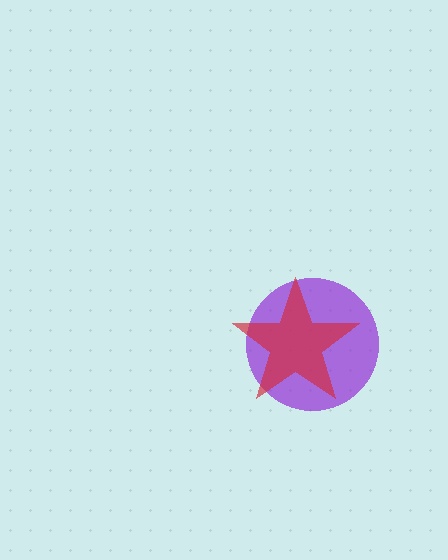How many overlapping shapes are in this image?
There are 2 overlapping shapes in the image.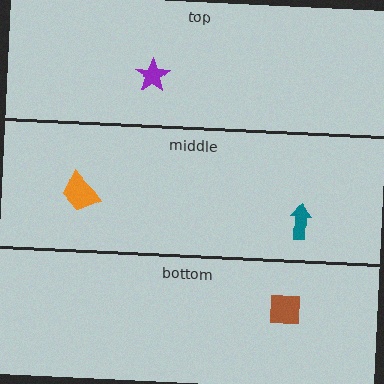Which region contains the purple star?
The top region.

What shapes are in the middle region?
The teal arrow, the orange trapezoid.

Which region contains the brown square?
The bottom region.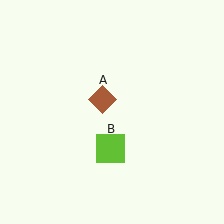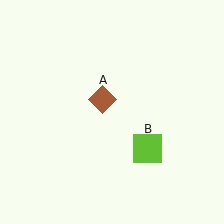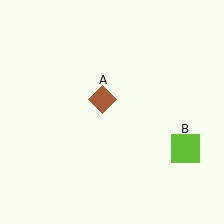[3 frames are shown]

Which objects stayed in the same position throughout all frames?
Brown diamond (object A) remained stationary.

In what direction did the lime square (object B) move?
The lime square (object B) moved right.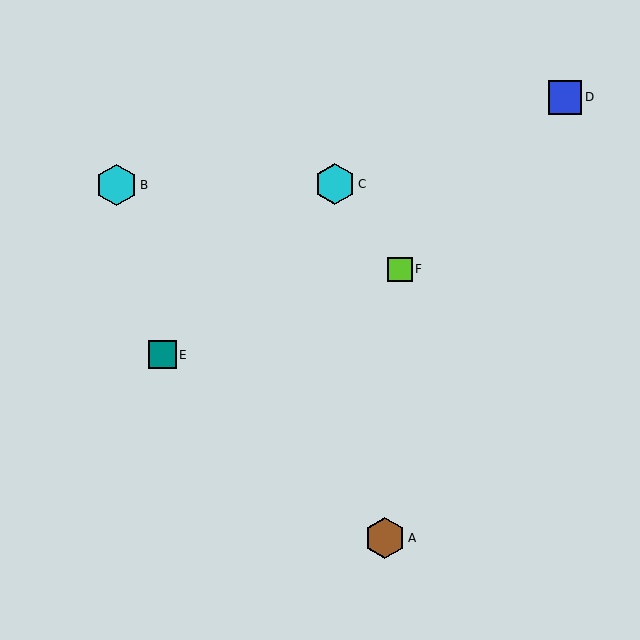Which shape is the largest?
The cyan hexagon (labeled B) is the largest.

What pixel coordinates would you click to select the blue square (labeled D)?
Click at (565, 97) to select the blue square D.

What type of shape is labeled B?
Shape B is a cyan hexagon.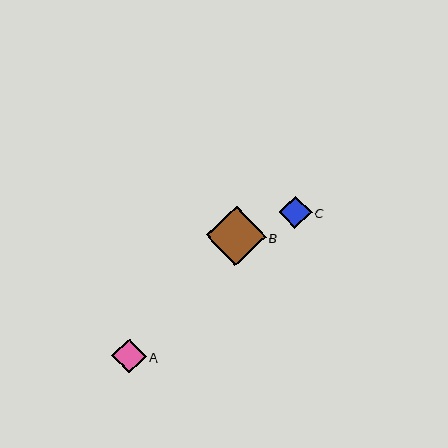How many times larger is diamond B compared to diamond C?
Diamond B is approximately 1.8 times the size of diamond C.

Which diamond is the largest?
Diamond B is the largest with a size of approximately 60 pixels.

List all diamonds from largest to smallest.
From largest to smallest: B, A, C.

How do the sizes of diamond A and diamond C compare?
Diamond A and diamond C are approximately the same size.